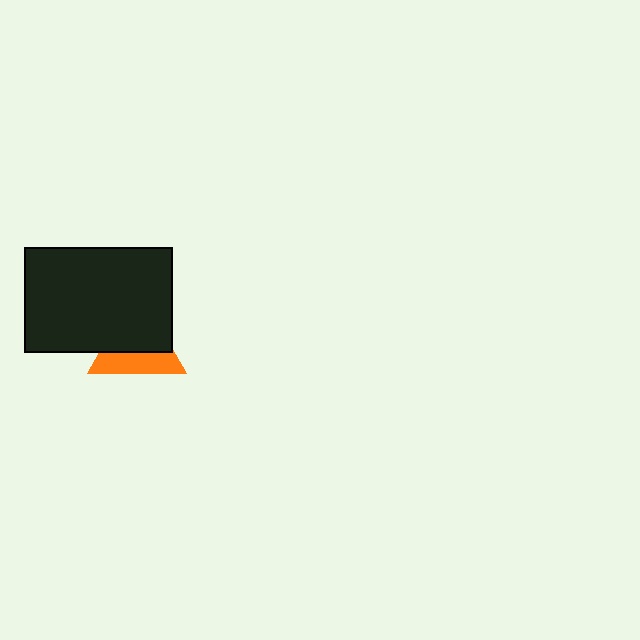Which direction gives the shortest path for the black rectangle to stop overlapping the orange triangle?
Moving up gives the shortest separation.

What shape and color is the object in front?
The object in front is a black rectangle.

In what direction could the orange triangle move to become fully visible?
The orange triangle could move down. That would shift it out from behind the black rectangle entirely.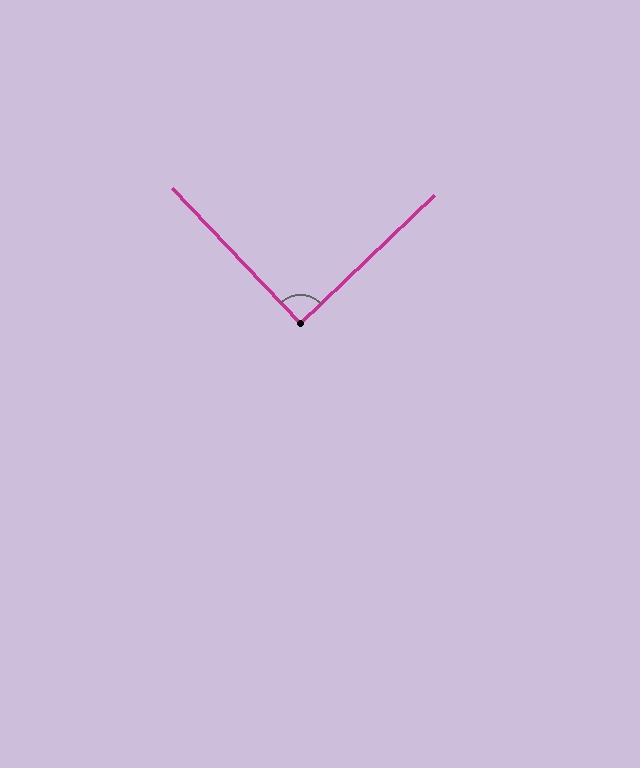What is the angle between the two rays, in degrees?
Approximately 90 degrees.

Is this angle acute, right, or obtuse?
It is approximately a right angle.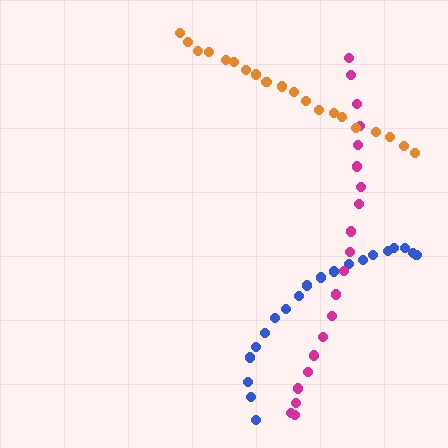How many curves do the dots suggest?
There are 3 distinct paths.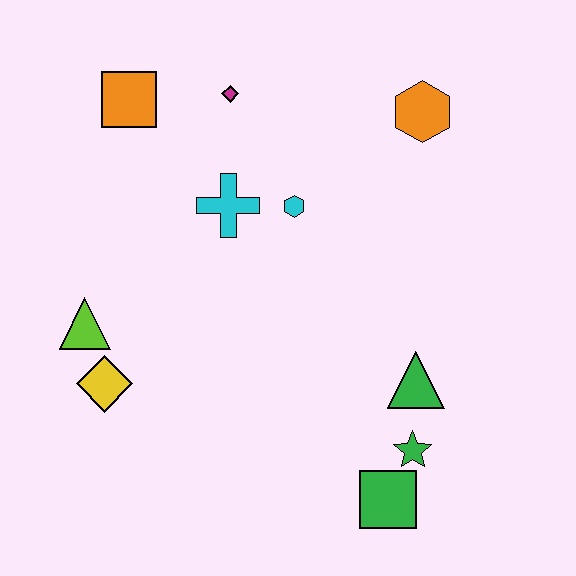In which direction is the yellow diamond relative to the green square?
The yellow diamond is to the left of the green square.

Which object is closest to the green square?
The green star is closest to the green square.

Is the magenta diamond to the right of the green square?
No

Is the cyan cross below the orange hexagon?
Yes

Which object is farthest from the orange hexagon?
The yellow diamond is farthest from the orange hexagon.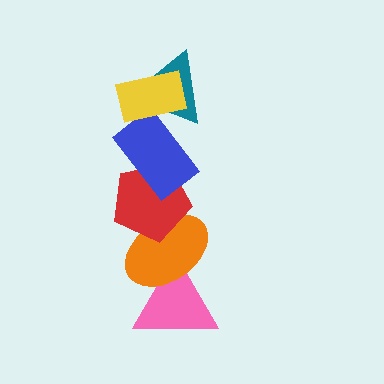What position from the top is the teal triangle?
The teal triangle is 2nd from the top.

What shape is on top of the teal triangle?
The yellow rectangle is on top of the teal triangle.